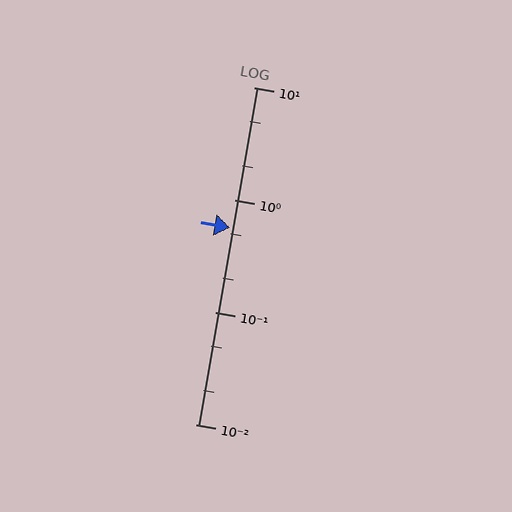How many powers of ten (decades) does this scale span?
The scale spans 3 decades, from 0.01 to 10.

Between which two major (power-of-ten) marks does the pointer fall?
The pointer is between 0.1 and 1.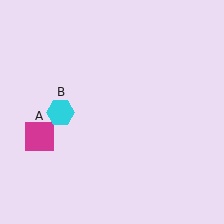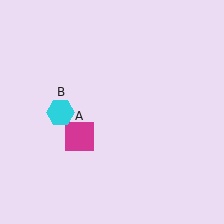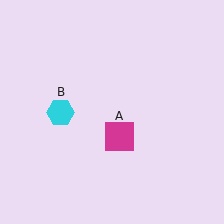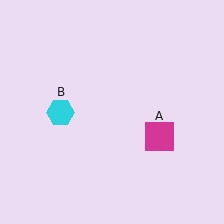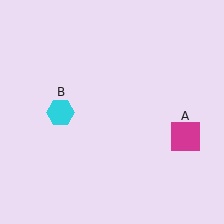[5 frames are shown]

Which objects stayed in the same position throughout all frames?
Cyan hexagon (object B) remained stationary.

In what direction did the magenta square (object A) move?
The magenta square (object A) moved right.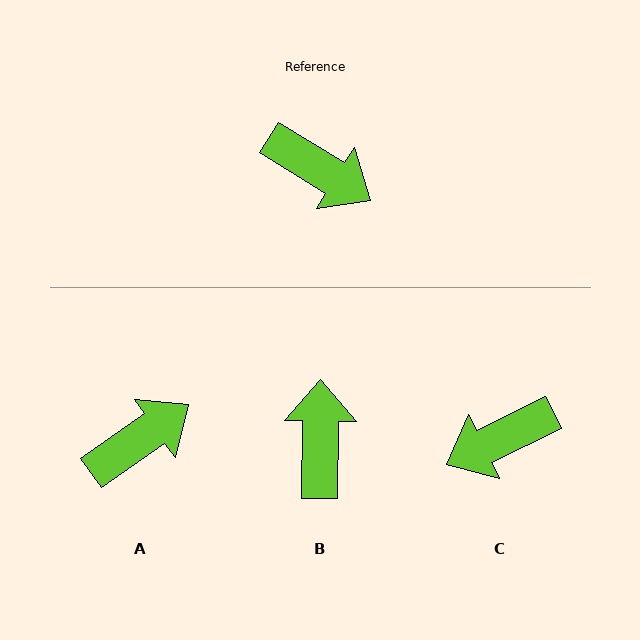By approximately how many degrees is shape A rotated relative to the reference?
Approximately 67 degrees counter-clockwise.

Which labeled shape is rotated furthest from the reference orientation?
C, about 123 degrees away.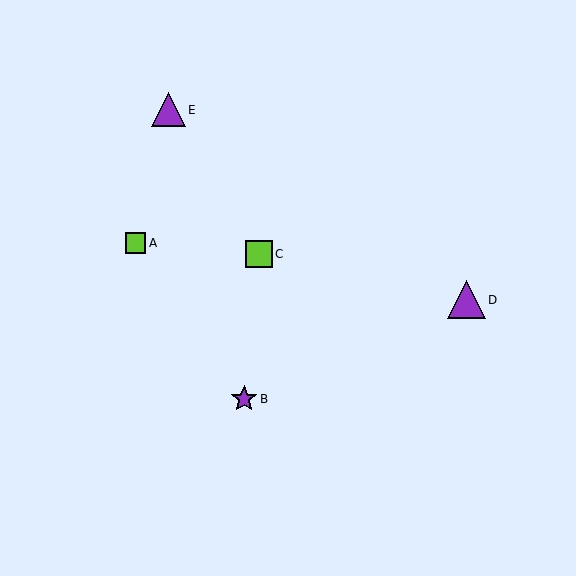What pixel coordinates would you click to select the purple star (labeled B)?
Click at (244, 399) to select the purple star B.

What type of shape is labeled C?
Shape C is a lime square.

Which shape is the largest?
The purple triangle (labeled D) is the largest.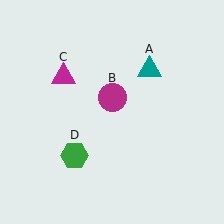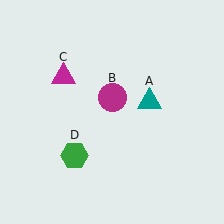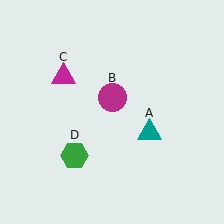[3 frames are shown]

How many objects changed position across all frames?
1 object changed position: teal triangle (object A).